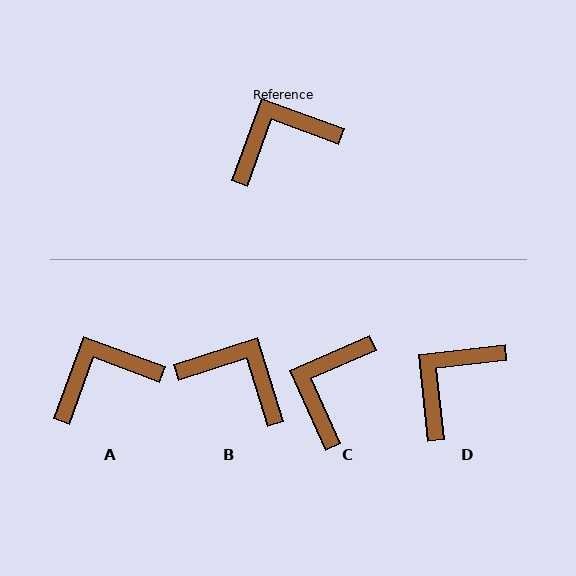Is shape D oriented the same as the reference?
No, it is off by about 26 degrees.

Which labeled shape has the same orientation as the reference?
A.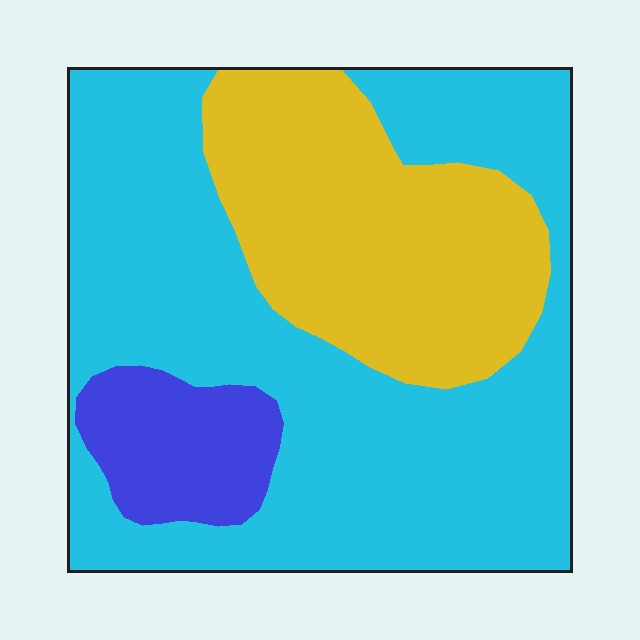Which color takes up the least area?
Blue, at roughly 10%.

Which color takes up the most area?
Cyan, at roughly 60%.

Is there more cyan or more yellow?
Cyan.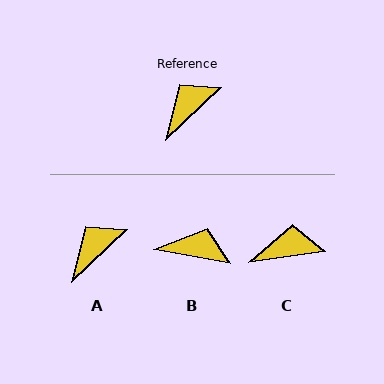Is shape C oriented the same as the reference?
No, it is off by about 35 degrees.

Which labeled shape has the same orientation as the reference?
A.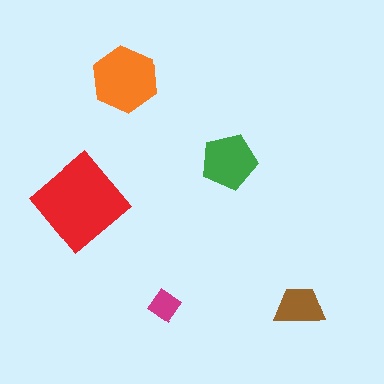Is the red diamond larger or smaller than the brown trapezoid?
Larger.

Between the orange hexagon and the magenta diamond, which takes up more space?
The orange hexagon.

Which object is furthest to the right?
The brown trapezoid is rightmost.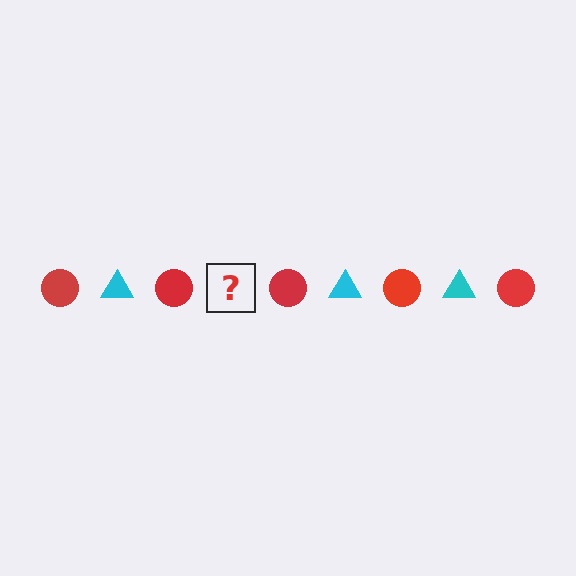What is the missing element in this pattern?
The missing element is a cyan triangle.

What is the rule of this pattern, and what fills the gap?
The rule is that the pattern alternates between red circle and cyan triangle. The gap should be filled with a cyan triangle.